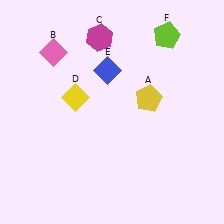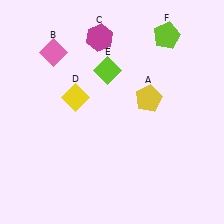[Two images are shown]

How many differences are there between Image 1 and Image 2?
There is 1 difference between the two images.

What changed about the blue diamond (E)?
In Image 1, E is blue. In Image 2, it changed to lime.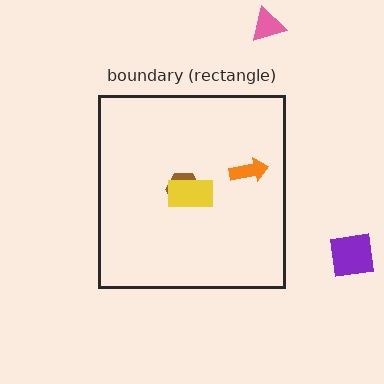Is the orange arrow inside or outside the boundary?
Inside.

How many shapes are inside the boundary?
3 inside, 2 outside.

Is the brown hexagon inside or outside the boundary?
Inside.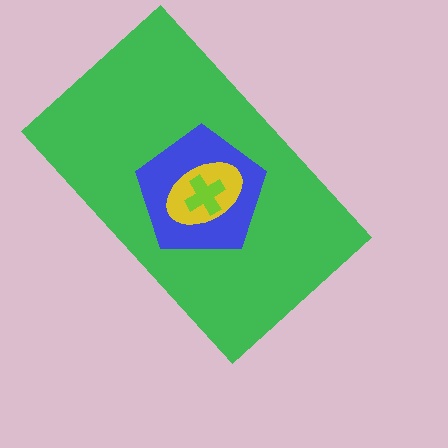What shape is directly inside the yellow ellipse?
The lime cross.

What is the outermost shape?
The green rectangle.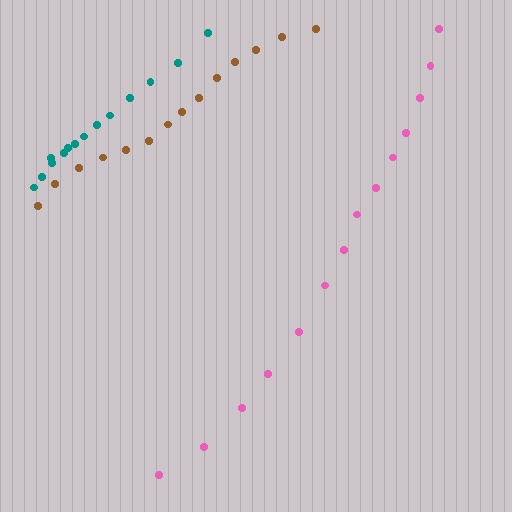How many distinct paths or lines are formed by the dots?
There are 3 distinct paths.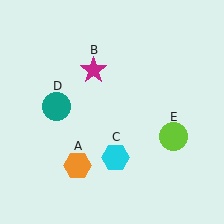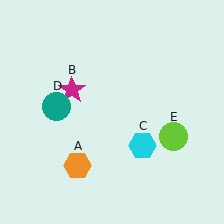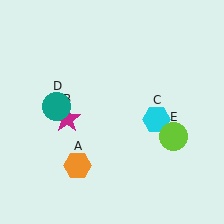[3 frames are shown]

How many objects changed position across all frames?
2 objects changed position: magenta star (object B), cyan hexagon (object C).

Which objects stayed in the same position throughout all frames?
Orange hexagon (object A) and teal circle (object D) and lime circle (object E) remained stationary.